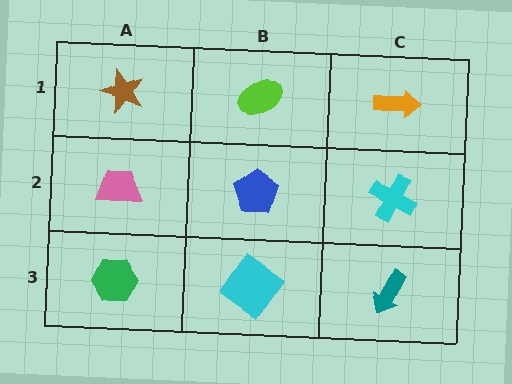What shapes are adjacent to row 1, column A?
A pink trapezoid (row 2, column A), a lime ellipse (row 1, column B).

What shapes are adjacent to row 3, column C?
A cyan cross (row 2, column C), a cyan diamond (row 3, column B).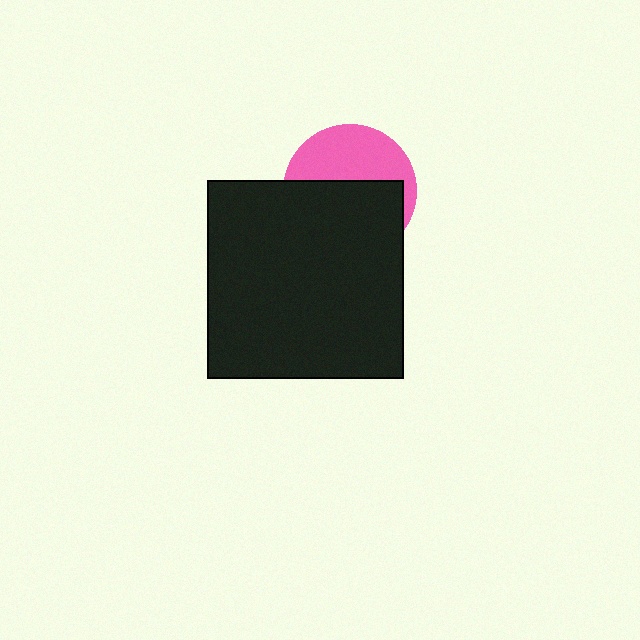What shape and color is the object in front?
The object in front is a black rectangle.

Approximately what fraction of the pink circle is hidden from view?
Roughly 57% of the pink circle is hidden behind the black rectangle.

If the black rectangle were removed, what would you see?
You would see the complete pink circle.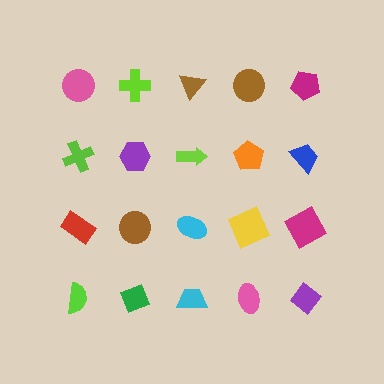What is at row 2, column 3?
A lime arrow.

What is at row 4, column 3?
A cyan trapezoid.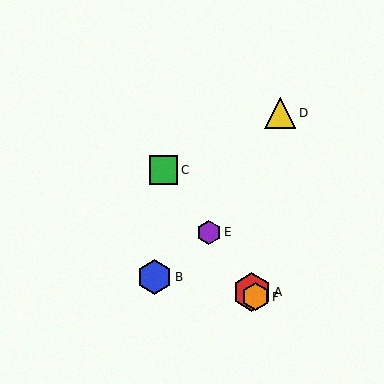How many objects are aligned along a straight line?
4 objects (A, C, E, F) are aligned along a straight line.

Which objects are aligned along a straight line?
Objects A, C, E, F are aligned along a straight line.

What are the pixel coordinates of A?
Object A is at (252, 292).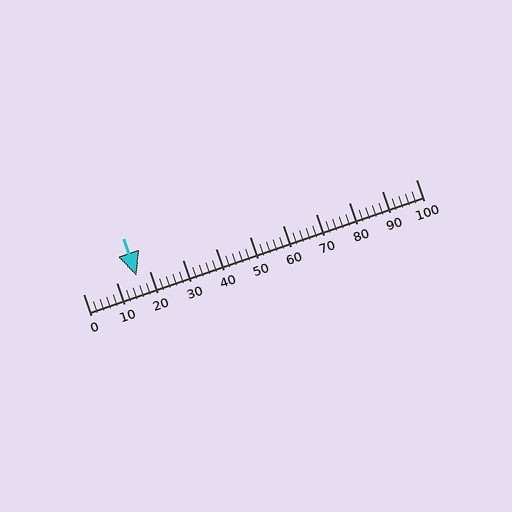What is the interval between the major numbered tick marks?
The major tick marks are spaced 10 units apart.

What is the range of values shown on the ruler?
The ruler shows values from 0 to 100.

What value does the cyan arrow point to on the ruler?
The cyan arrow points to approximately 16.